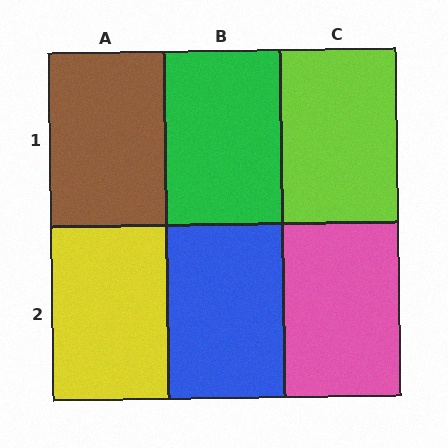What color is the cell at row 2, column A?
Yellow.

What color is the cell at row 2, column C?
Pink.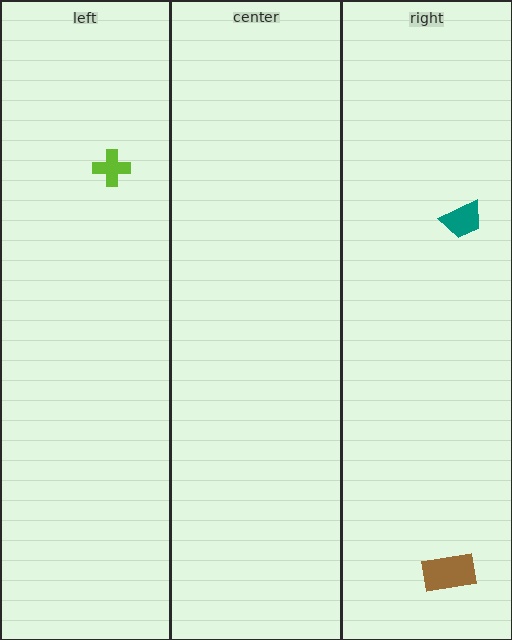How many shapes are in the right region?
2.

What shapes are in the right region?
The teal trapezoid, the brown rectangle.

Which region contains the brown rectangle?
The right region.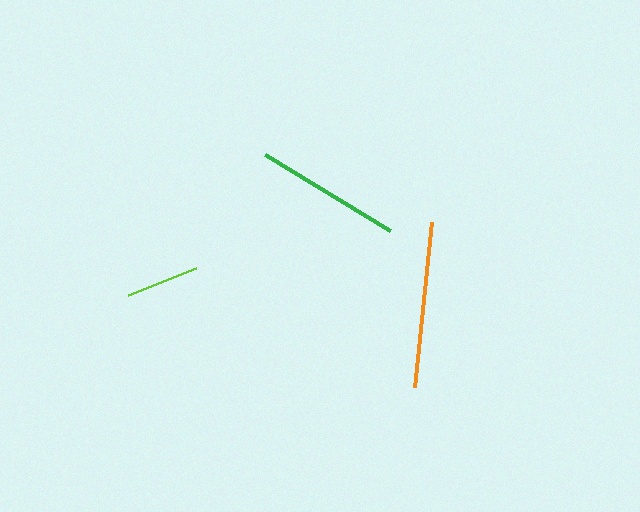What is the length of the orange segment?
The orange segment is approximately 165 pixels long.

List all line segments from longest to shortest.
From longest to shortest: orange, green, lime.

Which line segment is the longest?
The orange line is the longest at approximately 165 pixels.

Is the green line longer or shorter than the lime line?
The green line is longer than the lime line.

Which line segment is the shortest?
The lime line is the shortest at approximately 74 pixels.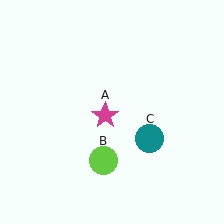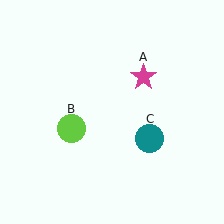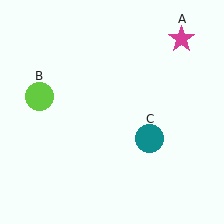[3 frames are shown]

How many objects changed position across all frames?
2 objects changed position: magenta star (object A), lime circle (object B).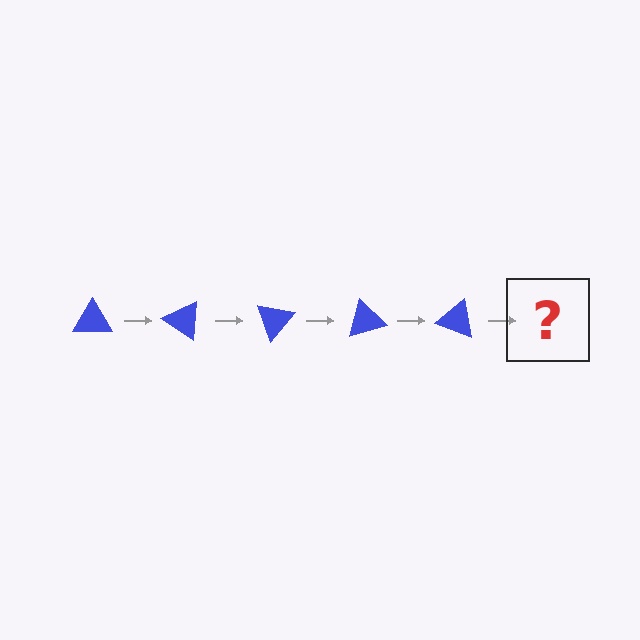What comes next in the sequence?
The next element should be a blue triangle rotated 175 degrees.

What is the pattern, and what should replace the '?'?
The pattern is that the triangle rotates 35 degrees each step. The '?' should be a blue triangle rotated 175 degrees.